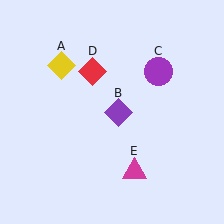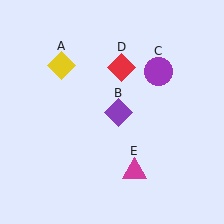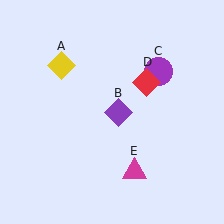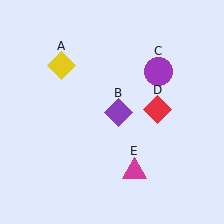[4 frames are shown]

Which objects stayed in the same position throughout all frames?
Yellow diamond (object A) and purple diamond (object B) and purple circle (object C) and magenta triangle (object E) remained stationary.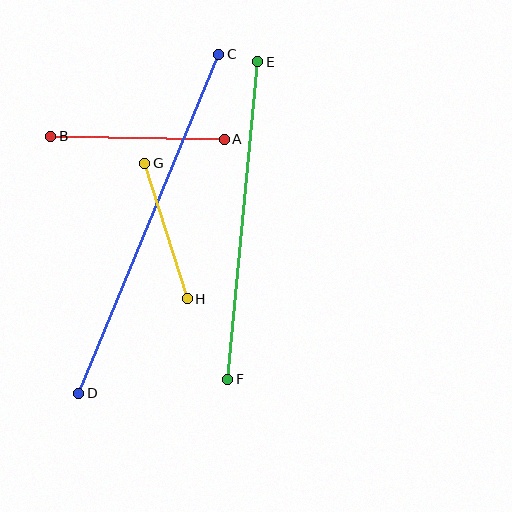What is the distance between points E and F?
The distance is approximately 319 pixels.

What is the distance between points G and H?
The distance is approximately 142 pixels.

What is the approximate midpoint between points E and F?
The midpoint is at approximately (243, 220) pixels.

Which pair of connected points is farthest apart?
Points C and D are farthest apart.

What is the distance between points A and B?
The distance is approximately 174 pixels.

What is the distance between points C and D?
The distance is approximately 367 pixels.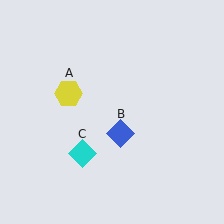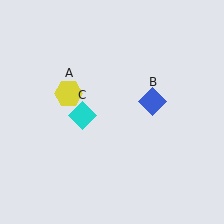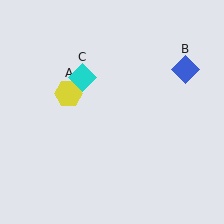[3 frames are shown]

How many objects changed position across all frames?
2 objects changed position: blue diamond (object B), cyan diamond (object C).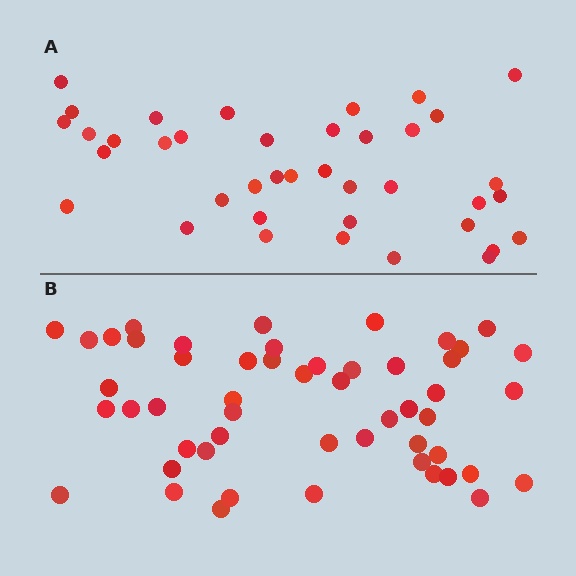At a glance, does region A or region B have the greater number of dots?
Region B (the bottom region) has more dots.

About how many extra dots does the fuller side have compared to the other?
Region B has approximately 15 more dots than region A.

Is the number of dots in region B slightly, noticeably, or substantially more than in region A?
Region B has noticeably more, but not dramatically so. The ratio is roughly 1.3 to 1.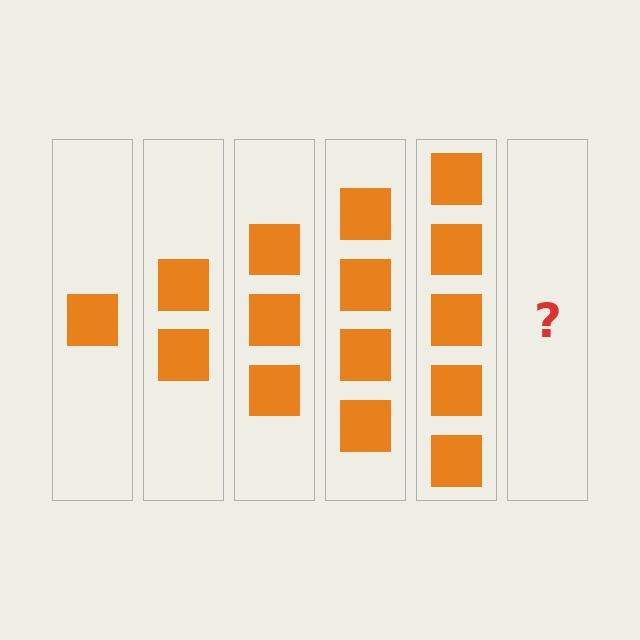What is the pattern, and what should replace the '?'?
The pattern is that each step adds one more square. The '?' should be 6 squares.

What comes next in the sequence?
The next element should be 6 squares.